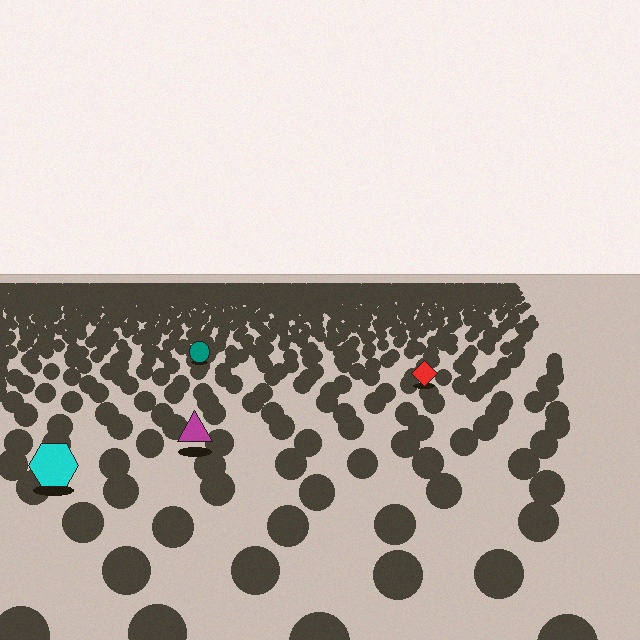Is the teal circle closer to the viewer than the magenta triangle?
No. The magenta triangle is closer — you can tell from the texture gradient: the ground texture is coarser near it.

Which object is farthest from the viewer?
The teal circle is farthest from the viewer. It appears smaller and the ground texture around it is denser.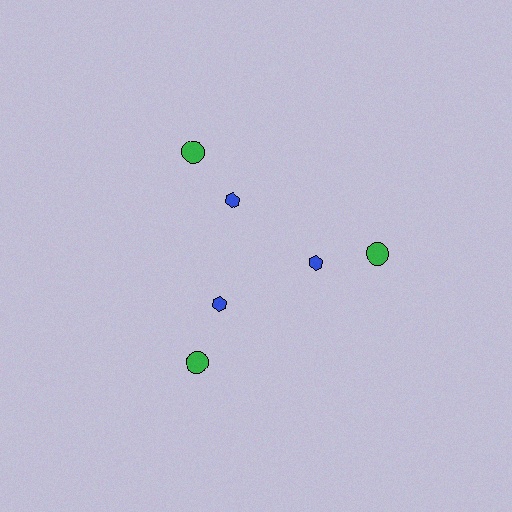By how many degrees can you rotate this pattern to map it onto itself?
The pattern maps onto itself every 120 degrees of rotation.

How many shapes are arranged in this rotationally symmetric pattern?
There are 6 shapes, arranged in 3 groups of 2.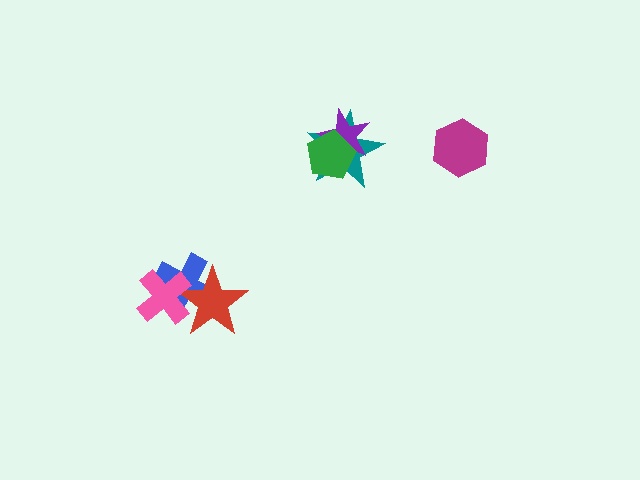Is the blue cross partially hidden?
Yes, it is partially covered by another shape.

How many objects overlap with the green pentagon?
2 objects overlap with the green pentagon.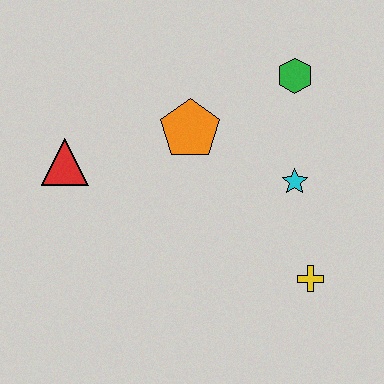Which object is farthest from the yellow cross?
The red triangle is farthest from the yellow cross.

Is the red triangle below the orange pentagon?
Yes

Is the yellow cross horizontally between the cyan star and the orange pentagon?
No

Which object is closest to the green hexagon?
The cyan star is closest to the green hexagon.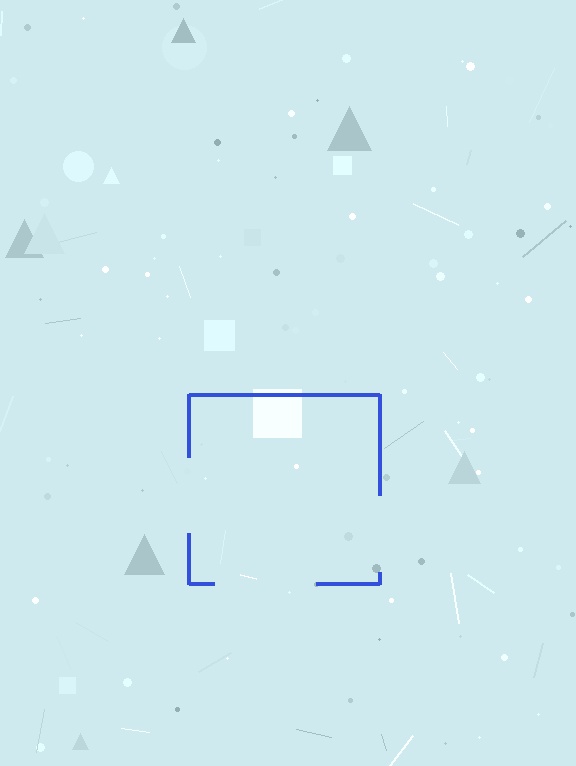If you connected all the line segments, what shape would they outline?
They would outline a square.